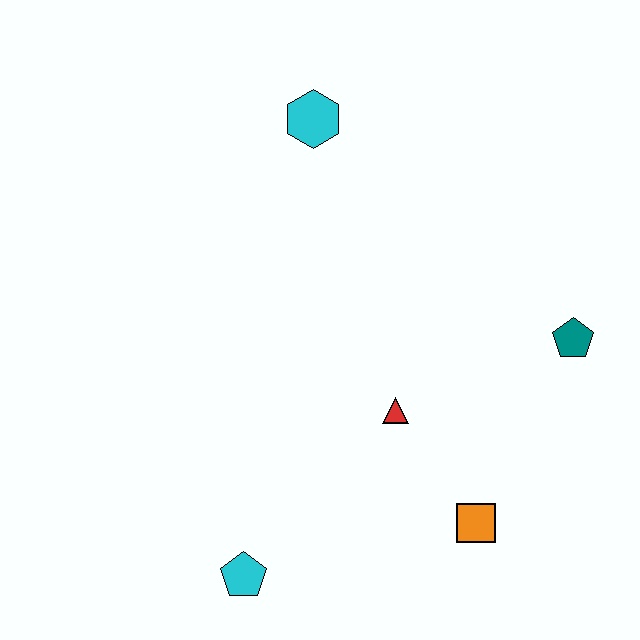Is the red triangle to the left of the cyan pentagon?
No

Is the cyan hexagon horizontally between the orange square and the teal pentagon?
No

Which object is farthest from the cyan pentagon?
The cyan hexagon is farthest from the cyan pentagon.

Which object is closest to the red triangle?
The orange square is closest to the red triangle.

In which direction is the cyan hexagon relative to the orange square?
The cyan hexagon is above the orange square.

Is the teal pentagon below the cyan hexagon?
Yes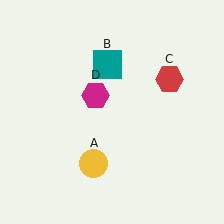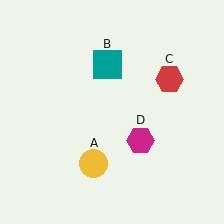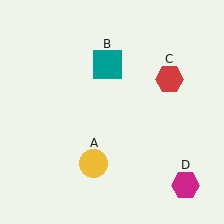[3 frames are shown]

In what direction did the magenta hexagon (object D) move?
The magenta hexagon (object D) moved down and to the right.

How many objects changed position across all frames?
1 object changed position: magenta hexagon (object D).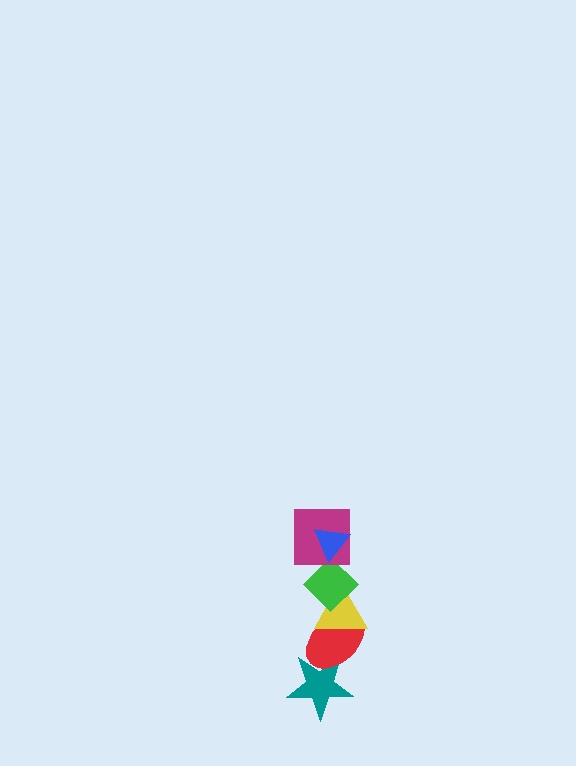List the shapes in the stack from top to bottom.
From top to bottom: the blue triangle, the magenta square, the green diamond, the yellow triangle, the red ellipse, the teal star.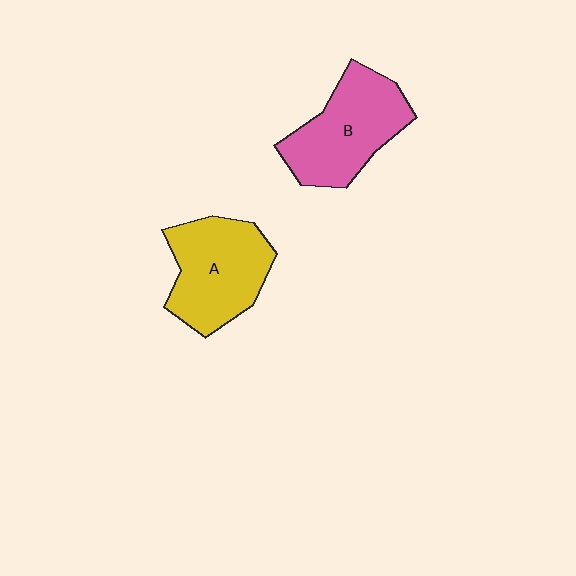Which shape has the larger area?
Shape B (pink).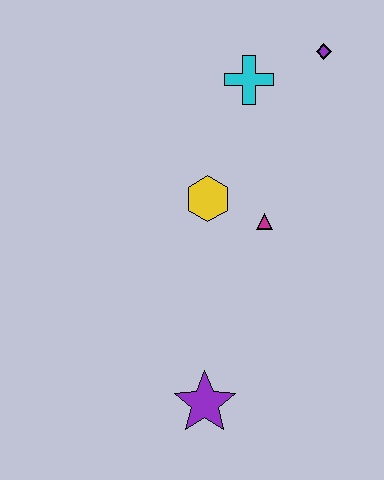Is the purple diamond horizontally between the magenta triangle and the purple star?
No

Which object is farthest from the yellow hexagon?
The purple star is farthest from the yellow hexagon.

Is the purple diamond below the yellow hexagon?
No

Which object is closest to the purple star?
The magenta triangle is closest to the purple star.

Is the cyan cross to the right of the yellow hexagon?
Yes